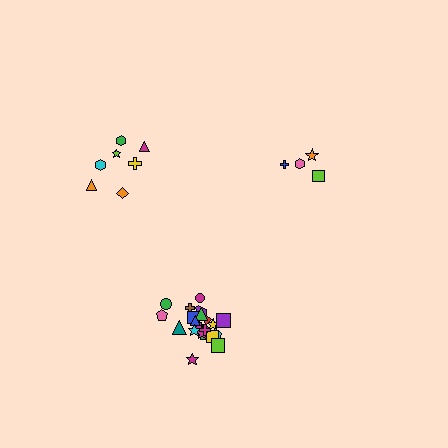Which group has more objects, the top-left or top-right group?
The top-left group.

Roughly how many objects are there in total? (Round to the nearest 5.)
Roughly 35 objects in total.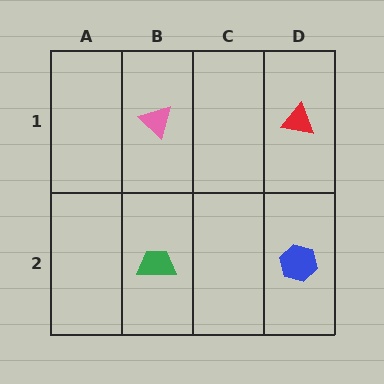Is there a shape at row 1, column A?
No, that cell is empty.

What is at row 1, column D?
A red triangle.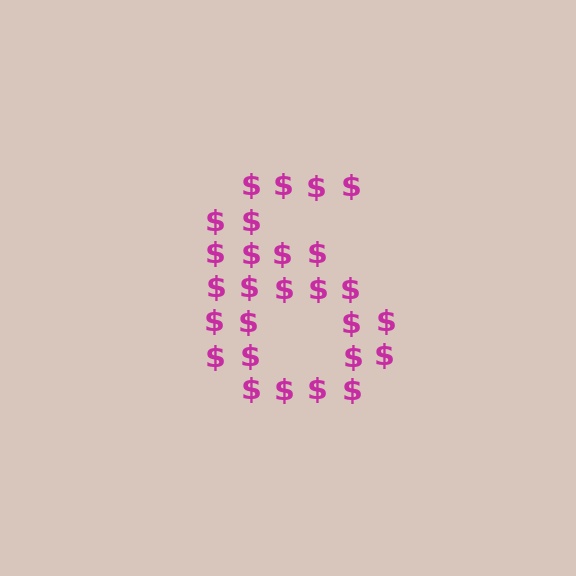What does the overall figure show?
The overall figure shows the digit 6.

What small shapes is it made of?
It is made of small dollar signs.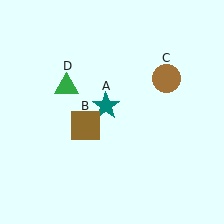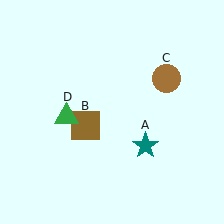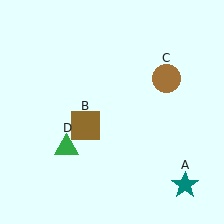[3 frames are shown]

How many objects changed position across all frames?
2 objects changed position: teal star (object A), green triangle (object D).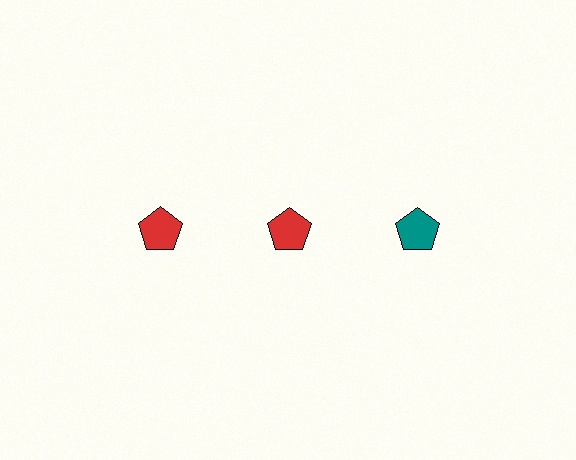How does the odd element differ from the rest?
It has a different color: teal instead of red.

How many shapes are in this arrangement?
There are 3 shapes arranged in a grid pattern.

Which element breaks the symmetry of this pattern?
The teal pentagon in the top row, center column breaks the symmetry. All other shapes are red pentagons.